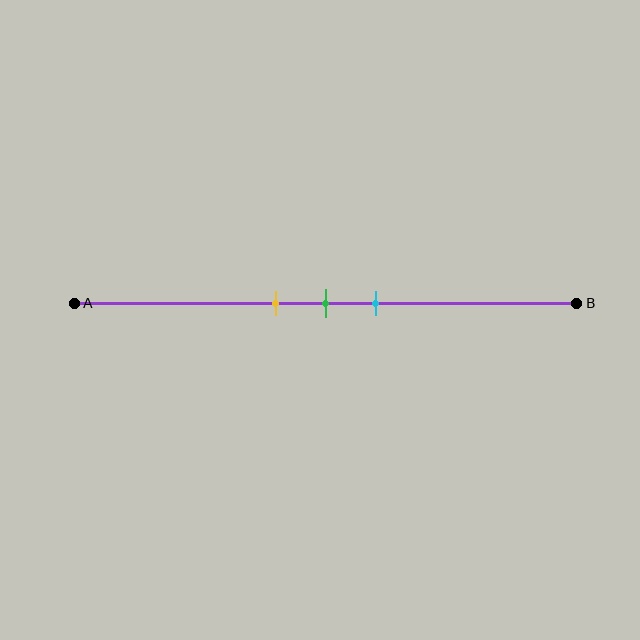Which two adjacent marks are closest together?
The yellow and green marks are the closest adjacent pair.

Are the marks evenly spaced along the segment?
Yes, the marks are approximately evenly spaced.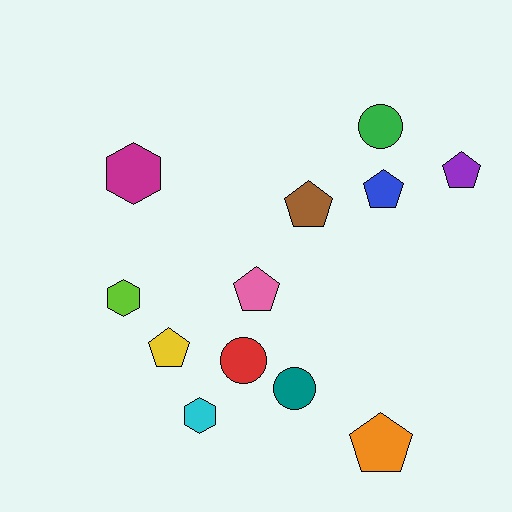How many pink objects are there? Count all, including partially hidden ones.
There is 1 pink object.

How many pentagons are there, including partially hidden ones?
There are 6 pentagons.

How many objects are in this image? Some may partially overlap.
There are 12 objects.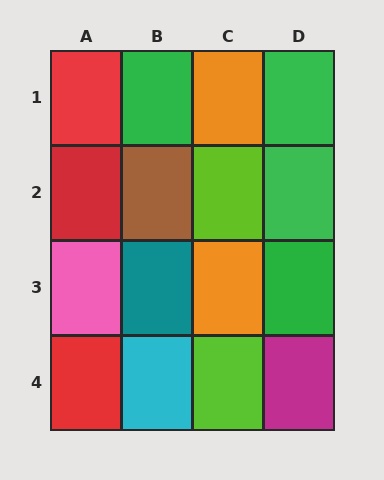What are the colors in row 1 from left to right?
Red, green, orange, green.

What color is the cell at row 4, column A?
Red.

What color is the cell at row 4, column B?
Cyan.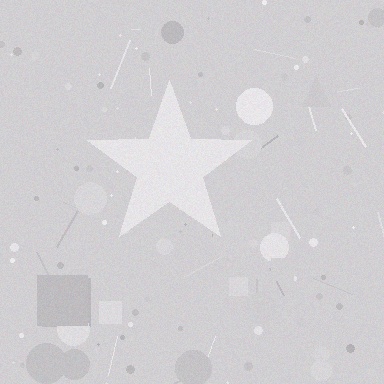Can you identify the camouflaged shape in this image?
The camouflaged shape is a star.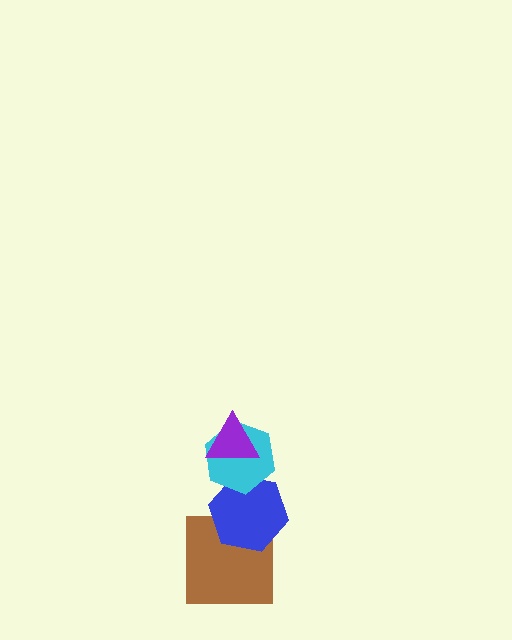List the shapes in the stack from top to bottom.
From top to bottom: the purple triangle, the cyan hexagon, the blue hexagon, the brown square.